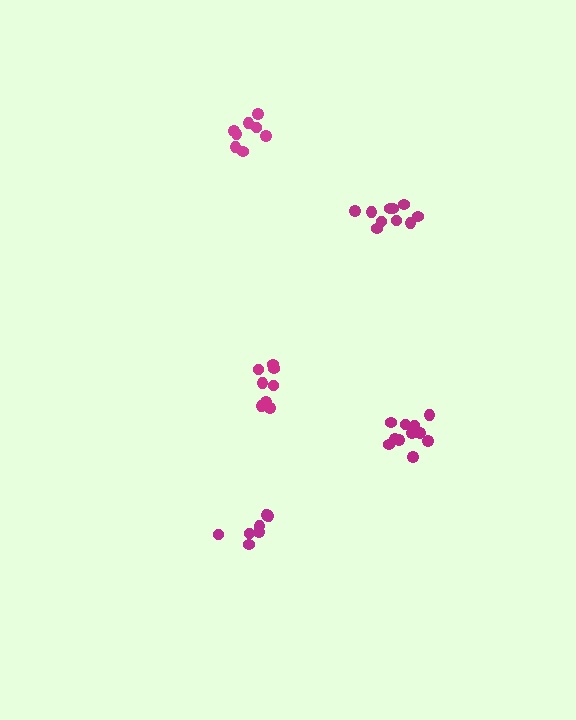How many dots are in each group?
Group 1: 11 dots, Group 2: 8 dots, Group 3: 8 dots, Group 4: 10 dots, Group 5: 7 dots (44 total).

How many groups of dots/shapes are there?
There are 5 groups.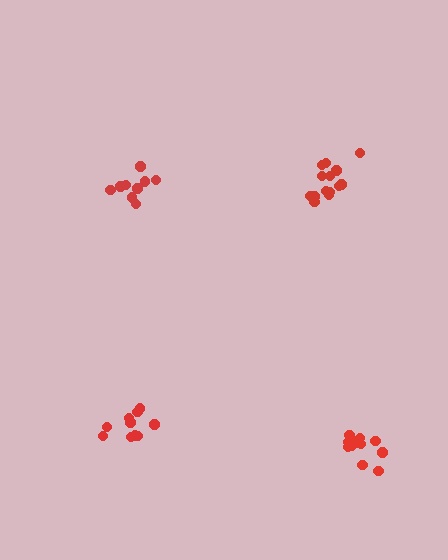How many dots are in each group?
Group 1: 12 dots, Group 2: 9 dots, Group 3: 10 dots, Group 4: 14 dots (45 total).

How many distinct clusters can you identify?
There are 4 distinct clusters.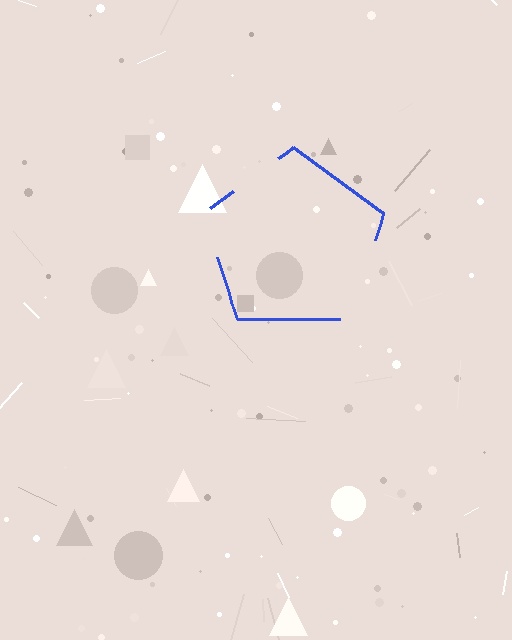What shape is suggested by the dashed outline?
The dashed outline suggests a pentagon.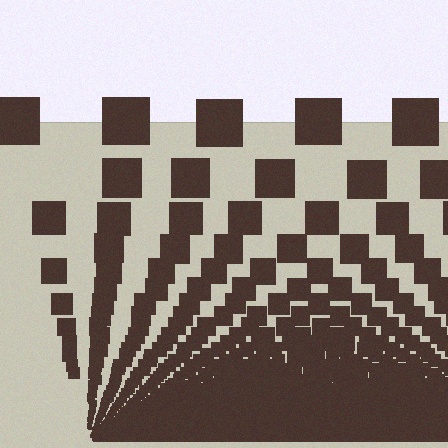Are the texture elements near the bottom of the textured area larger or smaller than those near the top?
Smaller. The gradient is inverted — elements near the bottom are smaller and denser.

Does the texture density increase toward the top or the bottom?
Density increases toward the bottom.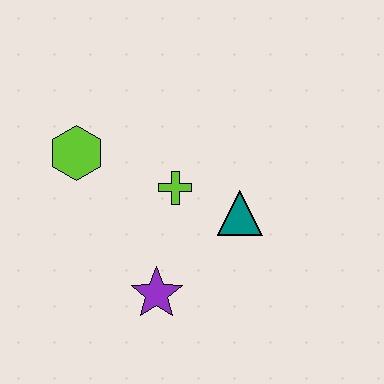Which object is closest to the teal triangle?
The lime cross is closest to the teal triangle.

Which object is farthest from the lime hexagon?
The teal triangle is farthest from the lime hexagon.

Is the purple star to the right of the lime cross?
No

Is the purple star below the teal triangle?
Yes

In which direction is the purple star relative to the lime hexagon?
The purple star is below the lime hexagon.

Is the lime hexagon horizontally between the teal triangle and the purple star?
No